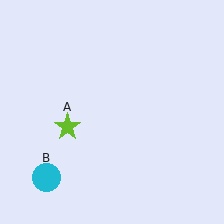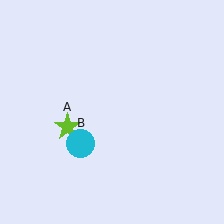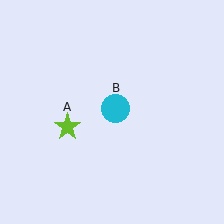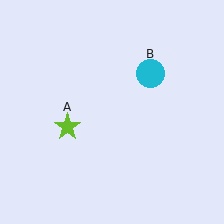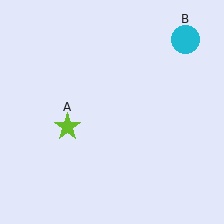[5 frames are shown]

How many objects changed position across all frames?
1 object changed position: cyan circle (object B).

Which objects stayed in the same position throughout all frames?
Lime star (object A) remained stationary.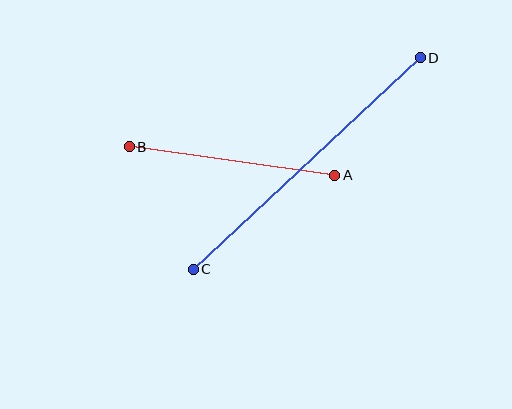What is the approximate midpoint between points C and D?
The midpoint is at approximately (307, 163) pixels.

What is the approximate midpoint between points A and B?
The midpoint is at approximately (232, 161) pixels.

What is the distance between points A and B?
The distance is approximately 207 pixels.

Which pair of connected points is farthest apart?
Points C and D are farthest apart.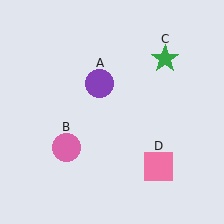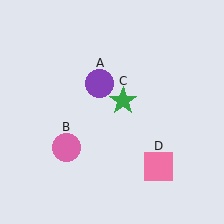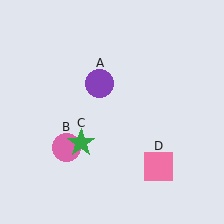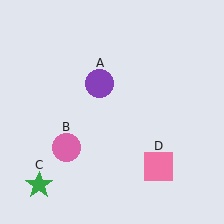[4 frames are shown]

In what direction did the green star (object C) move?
The green star (object C) moved down and to the left.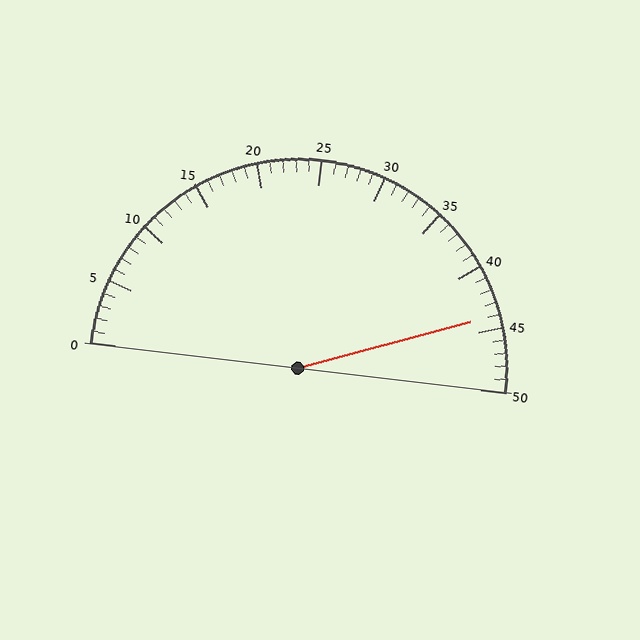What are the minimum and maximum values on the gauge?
The gauge ranges from 0 to 50.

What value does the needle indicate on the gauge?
The needle indicates approximately 44.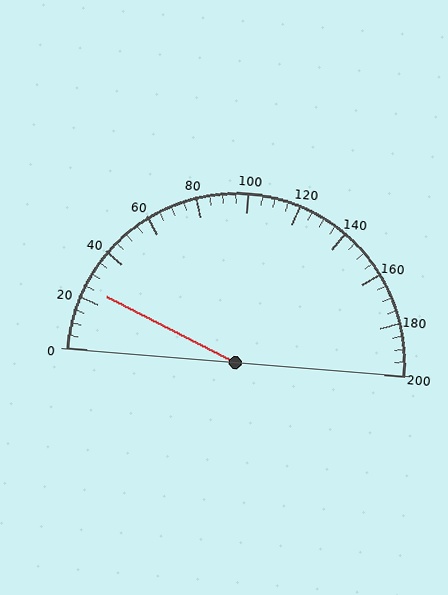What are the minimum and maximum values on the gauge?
The gauge ranges from 0 to 200.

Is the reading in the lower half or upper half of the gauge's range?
The reading is in the lower half of the range (0 to 200).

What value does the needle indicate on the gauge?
The needle indicates approximately 25.